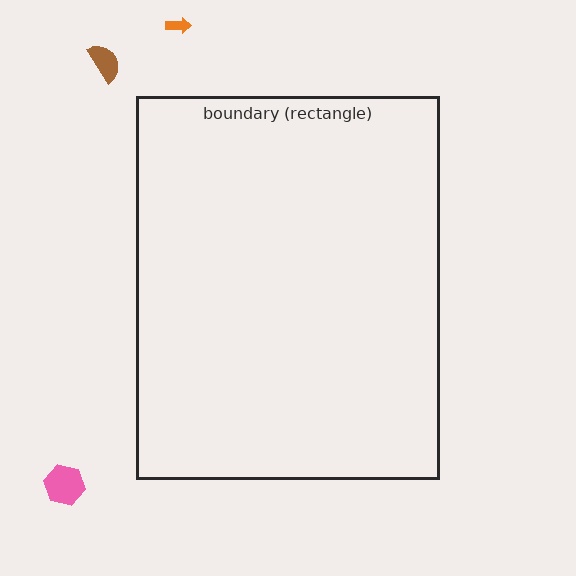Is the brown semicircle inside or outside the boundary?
Outside.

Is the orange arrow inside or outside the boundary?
Outside.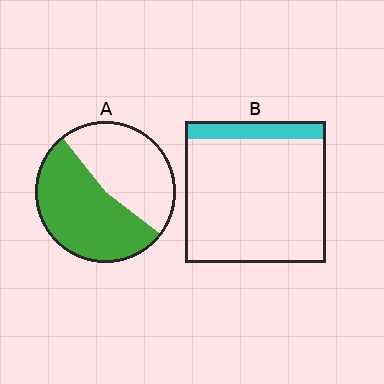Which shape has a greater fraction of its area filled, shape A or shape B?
Shape A.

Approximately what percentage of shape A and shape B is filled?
A is approximately 55% and B is approximately 15%.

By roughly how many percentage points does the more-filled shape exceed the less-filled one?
By roughly 40 percentage points (A over B).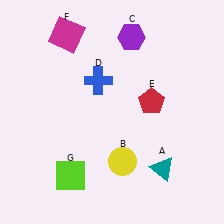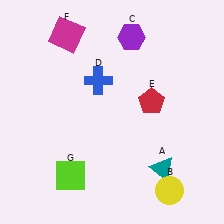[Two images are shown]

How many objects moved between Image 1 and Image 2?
1 object moved between the two images.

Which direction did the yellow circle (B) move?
The yellow circle (B) moved right.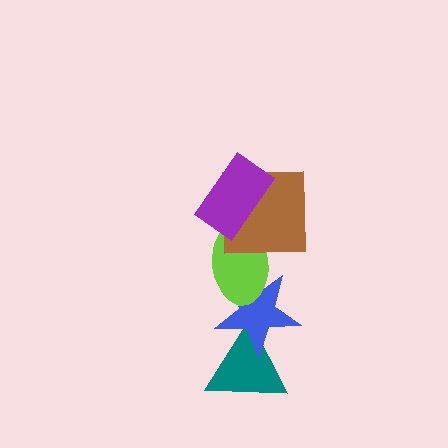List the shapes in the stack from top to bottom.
From top to bottom: the purple rectangle, the brown square, the lime ellipse, the blue star, the teal triangle.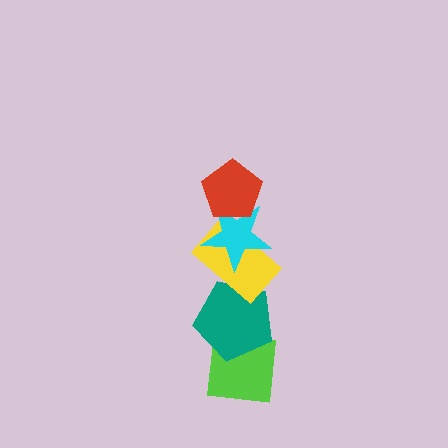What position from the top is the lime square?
The lime square is 5th from the top.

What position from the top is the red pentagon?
The red pentagon is 1st from the top.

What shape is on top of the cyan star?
The red pentagon is on top of the cyan star.